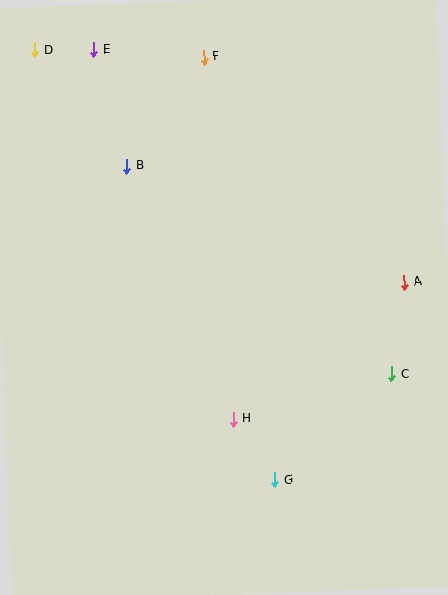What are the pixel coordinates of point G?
Point G is at (275, 480).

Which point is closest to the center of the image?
Point H at (233, 419) is closest to the center.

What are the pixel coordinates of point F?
Point F is at (204, 57).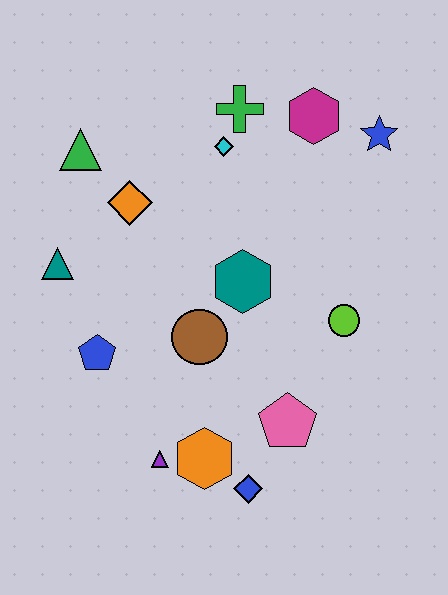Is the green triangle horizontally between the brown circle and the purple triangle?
No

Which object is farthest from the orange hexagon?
The blue star is farthest from the orange hexagon.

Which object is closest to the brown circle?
The teal hexagon is closest to the brown circle.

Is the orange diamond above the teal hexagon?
Yes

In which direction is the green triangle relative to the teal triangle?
The green triangle is above the teal triangle.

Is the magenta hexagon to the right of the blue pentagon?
Yes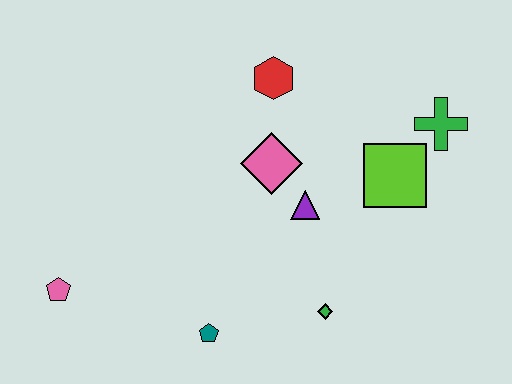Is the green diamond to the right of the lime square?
No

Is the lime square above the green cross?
No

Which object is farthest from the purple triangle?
The pink pentagon is farthest from the purple triangle.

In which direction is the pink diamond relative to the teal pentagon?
The pink diamond is above the teal pentagon.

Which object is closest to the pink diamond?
The purple triangle is closest to the pink diamond.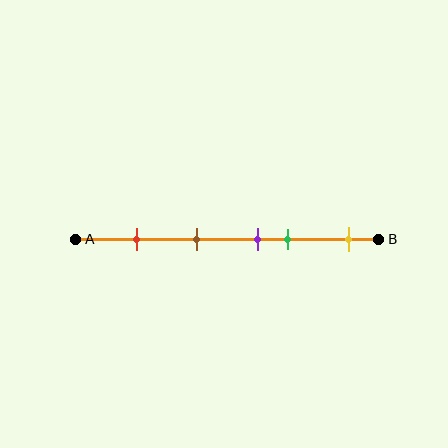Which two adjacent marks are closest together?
The purple and green marks are the closest adjacent pair.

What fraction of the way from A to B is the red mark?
The red mark is approximately 20% (0.2) of the way from A to B.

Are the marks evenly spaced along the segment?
No, the marks are not evenly spaced.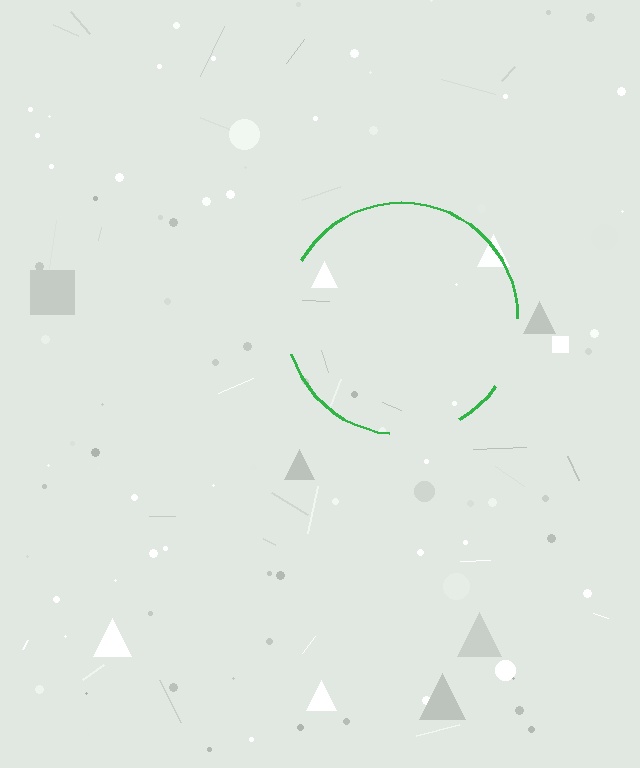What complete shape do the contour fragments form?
The contour fragments form a circle.